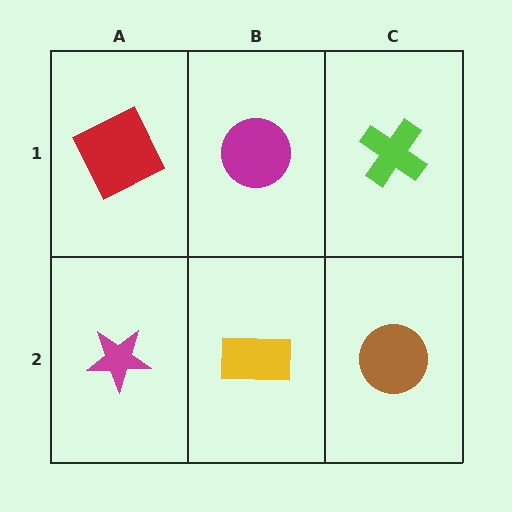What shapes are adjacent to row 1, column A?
A magenta star (row 2, column A), a magenta circle (row 1, column B).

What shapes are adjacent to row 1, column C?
A brown circle (row 2, column C), a magenta circle (row 1, column B).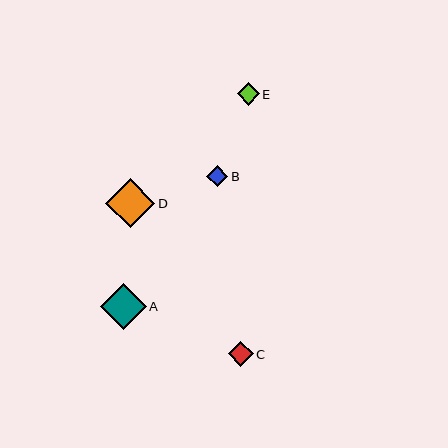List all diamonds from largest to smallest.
From largest to smallest: D, A, C, E, B.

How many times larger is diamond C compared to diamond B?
Diamond C is approximately 1.2 times the size of diamond B.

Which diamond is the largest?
Diamond D is the largest with a size of approximately 49 pixels.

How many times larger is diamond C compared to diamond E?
Diamond C is approximately 1.1 times the size of diamond E.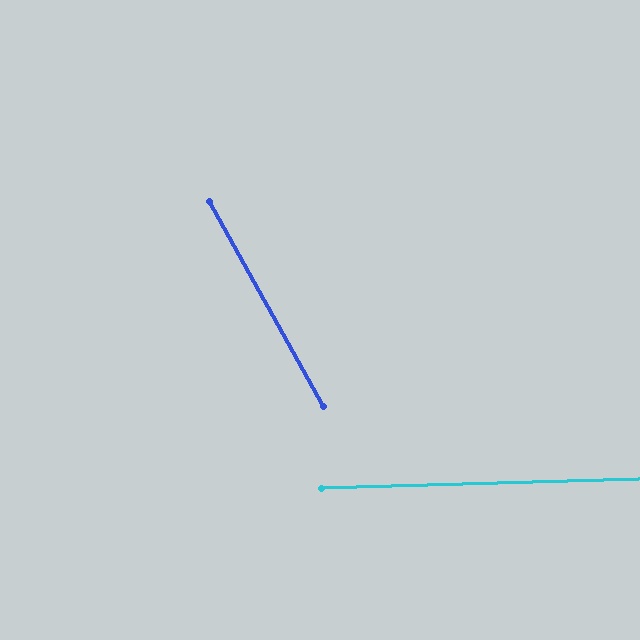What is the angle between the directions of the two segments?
Approximately 63 degrees.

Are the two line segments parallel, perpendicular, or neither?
Neither parallel nor perpendicular — they differ by about 63°.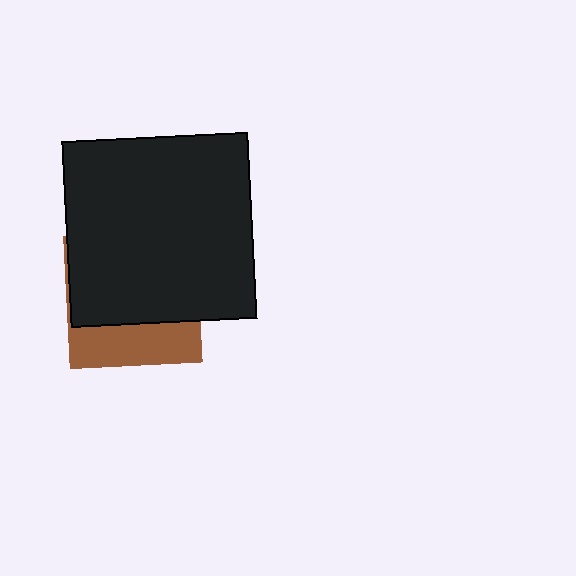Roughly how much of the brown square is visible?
A small part of it is visible (roughly 32%).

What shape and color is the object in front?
The object in front is a black square.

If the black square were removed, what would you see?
You would see the complete brown square.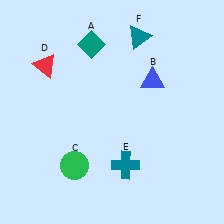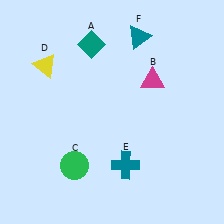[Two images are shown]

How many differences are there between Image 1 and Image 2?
There are 2 differences between the two images.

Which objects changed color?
B changed from blue to magenta. D changed from red to yellow.